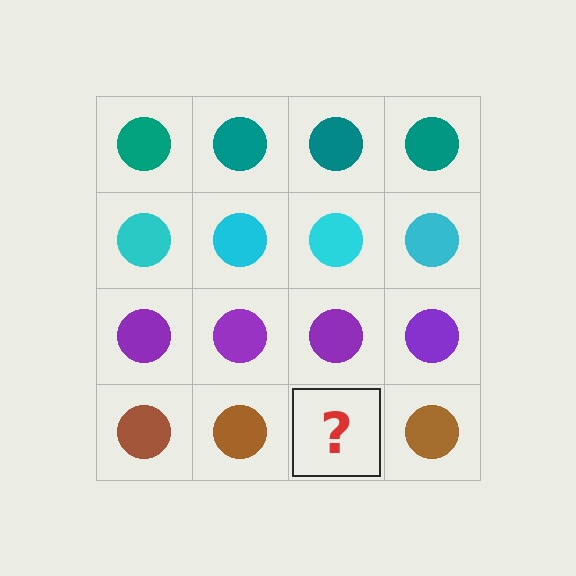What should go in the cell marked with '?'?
The missing cell should contain a brown circle.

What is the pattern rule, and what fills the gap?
The rule is that each row has a consistent color. The gap should be filled with a brown circle.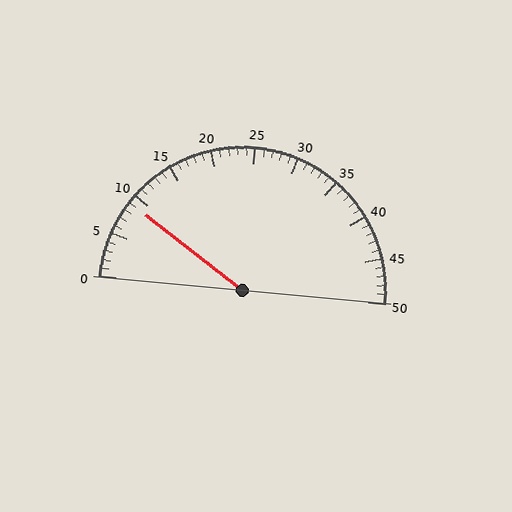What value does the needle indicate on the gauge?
The needle indicates approximately 9.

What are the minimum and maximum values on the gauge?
The gauge ranges from 0 to 50.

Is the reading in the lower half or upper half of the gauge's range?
The reading is in the lower half of the range (0 to 50).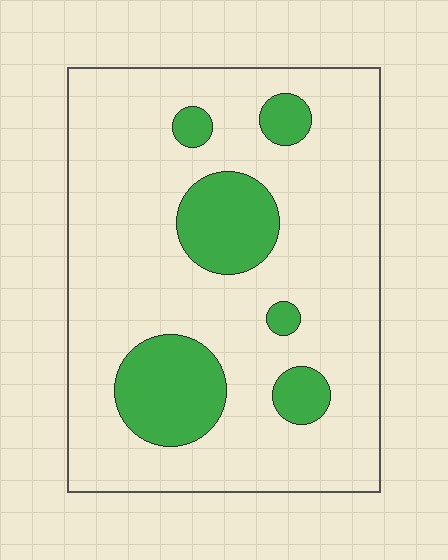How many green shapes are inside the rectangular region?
6.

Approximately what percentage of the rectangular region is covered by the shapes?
Approximately 20%.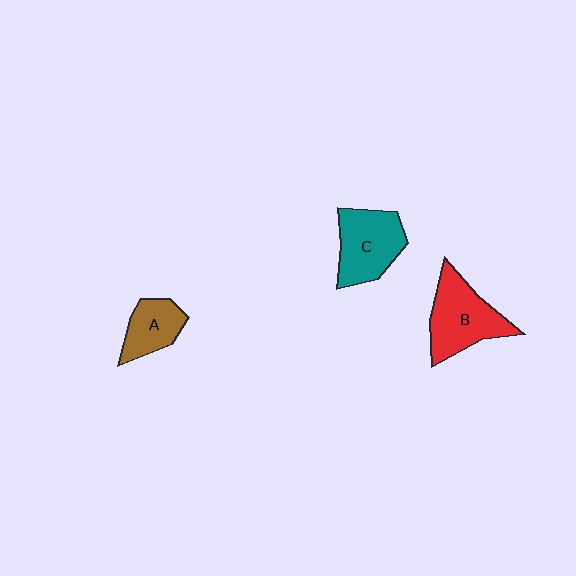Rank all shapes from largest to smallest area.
From largest to smallest: B (red), C (teal), A (brown).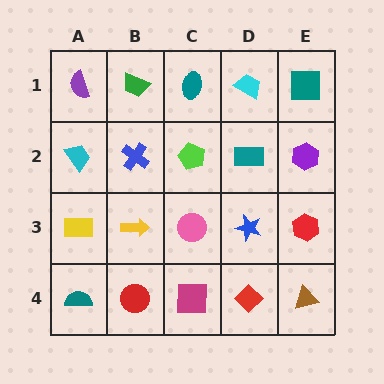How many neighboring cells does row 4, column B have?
3.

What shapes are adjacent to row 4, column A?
A yellow rectangle (row 3, column A), a red circle (row 4, column B).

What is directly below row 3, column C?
A magenta square.